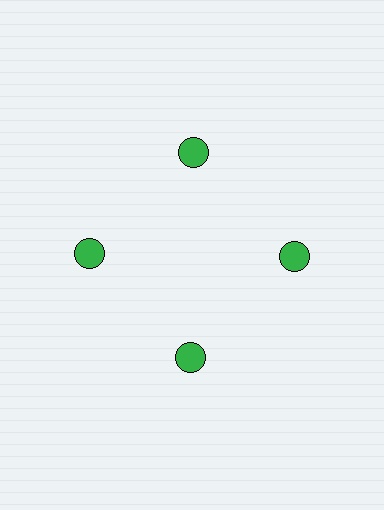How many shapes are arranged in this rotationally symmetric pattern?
There are 4 shapes, arranged in 4 groups of 1.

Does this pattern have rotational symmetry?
Yes, this pattern has 4-fold rotational symmetry. It looks the same after rotating 90 degrees around the center.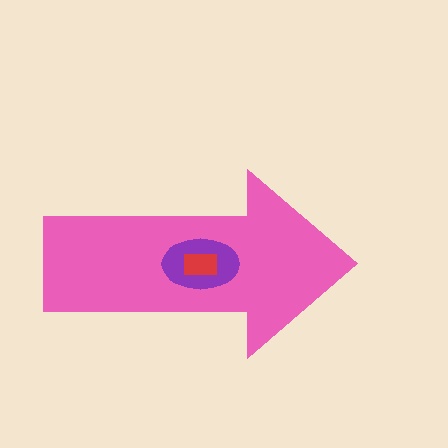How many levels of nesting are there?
3.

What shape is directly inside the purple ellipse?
The red rectangle.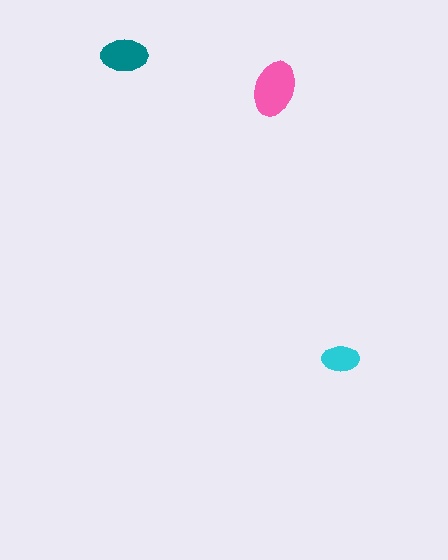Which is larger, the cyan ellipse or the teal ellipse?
The teal one.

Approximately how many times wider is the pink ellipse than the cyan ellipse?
About 1.5 times wider.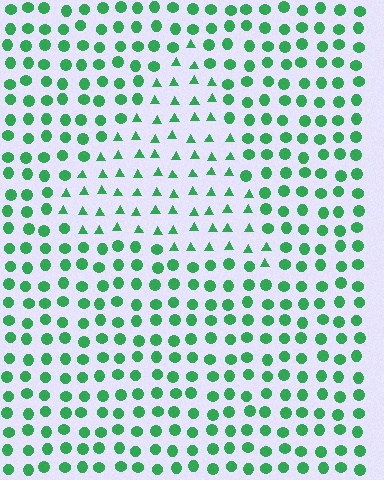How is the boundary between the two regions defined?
The boundary is defined by a change in element shape: triangles inside vs. circles outside. All elements share the same color and spacing.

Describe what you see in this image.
The image is filled with small green elements arranged in a uniform grid. A triangle-shaped region contains triangles, while the surrounding area contains circles. The boundary is defined purely by the change in element shape.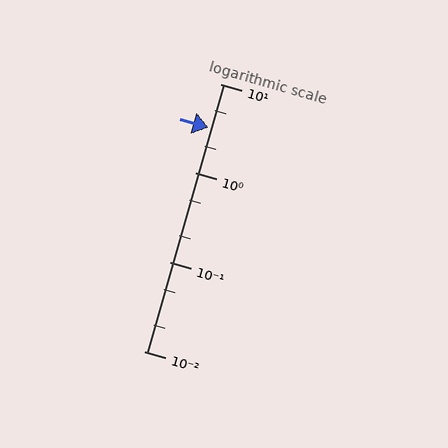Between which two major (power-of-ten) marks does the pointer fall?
The pointer is between 1 and 10.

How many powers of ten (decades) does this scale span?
The scale spans 3 decades, from 0.01 to 10.